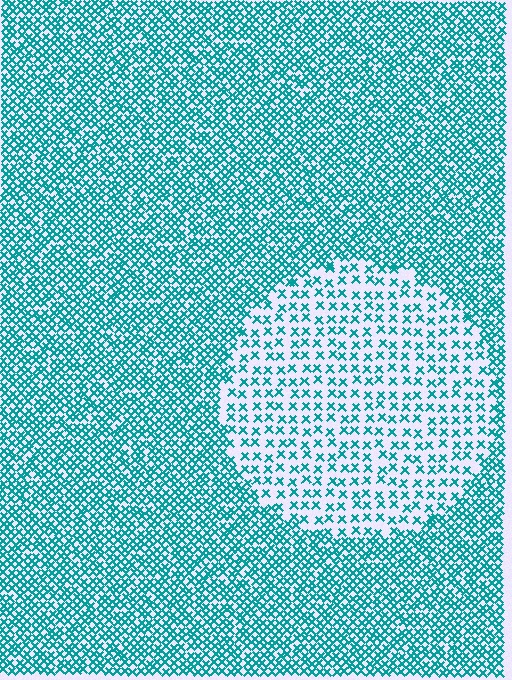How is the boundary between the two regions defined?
The boundary is defined by a change in element density (approximately 2.4x ratio). All elements are the same color, size, and shape.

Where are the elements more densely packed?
The elements are more densely packed outside the circle boundary.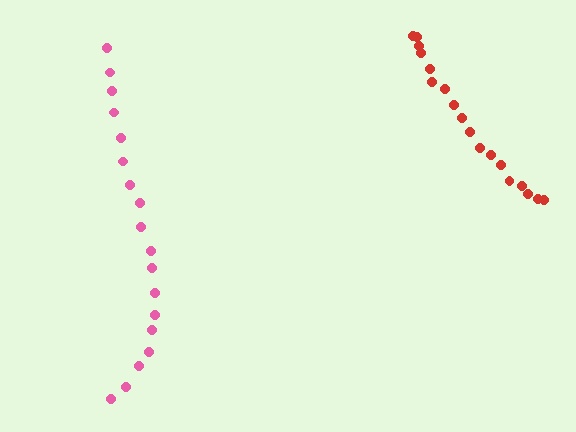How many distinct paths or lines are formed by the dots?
There are 2 distinct paths.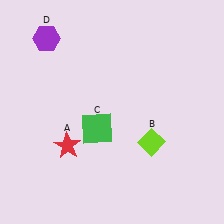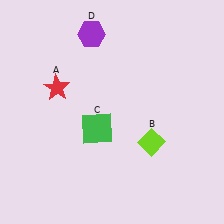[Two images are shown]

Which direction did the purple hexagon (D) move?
The purple hexagon (D) moved right.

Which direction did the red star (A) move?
The red star (A) moved up.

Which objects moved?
The objects that moved are: the red star (A), the purple hexagon (D).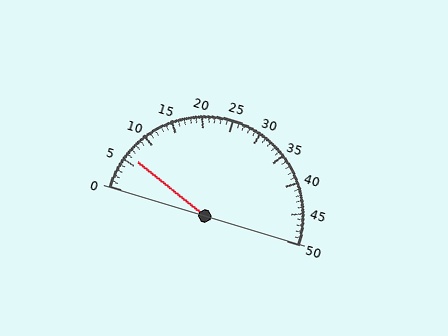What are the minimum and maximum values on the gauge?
The gauge ranges from 0 to 50.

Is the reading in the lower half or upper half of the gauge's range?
The reading is in the lower half of the range (0 to 50).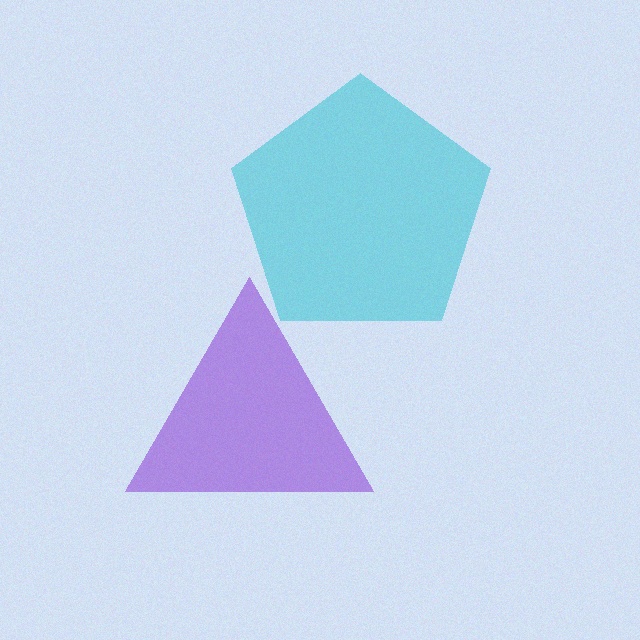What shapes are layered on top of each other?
The layered shapes are: a purple triangle, a cyan pentagon.